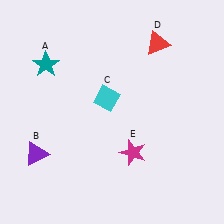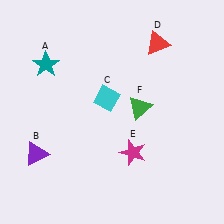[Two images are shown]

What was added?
A green triangle (F) was added in Image 2.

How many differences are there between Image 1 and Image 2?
There is 1 difference between the two images.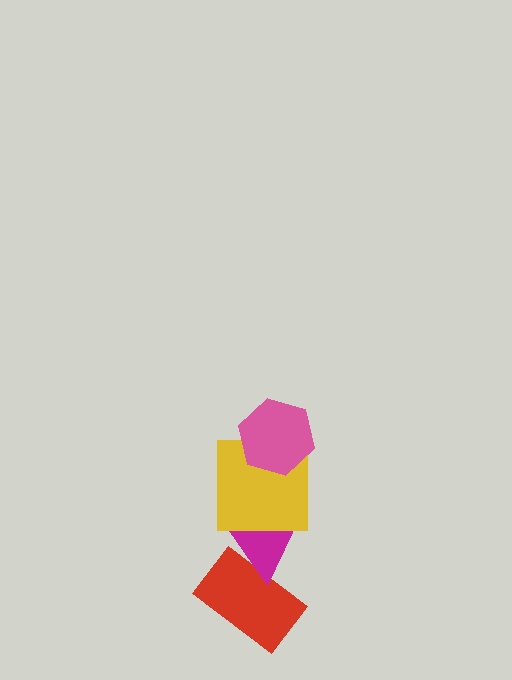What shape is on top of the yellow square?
The pink hexagon is on top of the yellow square.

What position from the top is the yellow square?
The yellow square is 2nd from the top.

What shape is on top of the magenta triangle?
The yellow square is on top of the magenta triangle.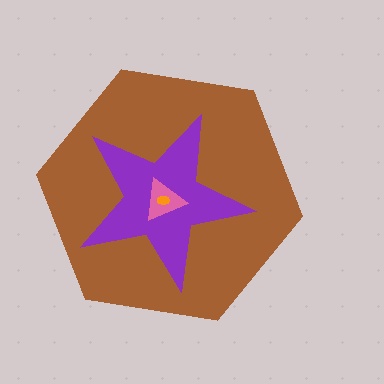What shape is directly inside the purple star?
The pink triangle.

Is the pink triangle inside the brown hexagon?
Yes.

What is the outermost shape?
The brown hexagon.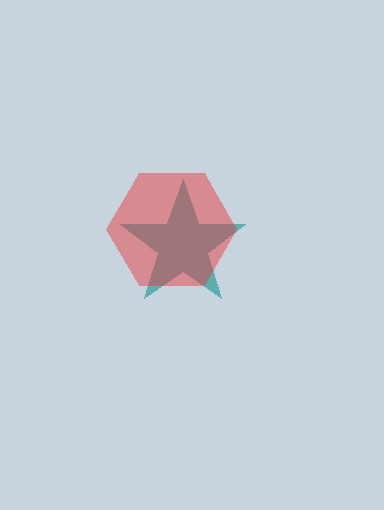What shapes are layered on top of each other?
The layered shapes are: a teal star, a red hexagon.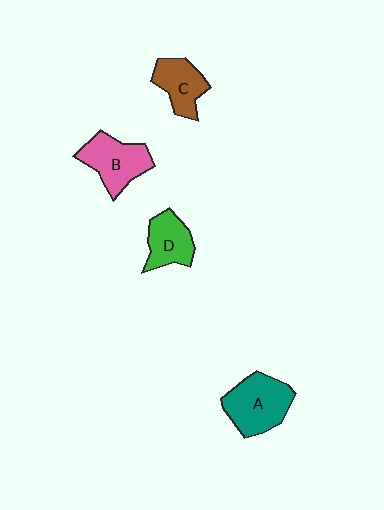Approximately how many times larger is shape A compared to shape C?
Approximately 1.4 times.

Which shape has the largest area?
Shape A (teal).